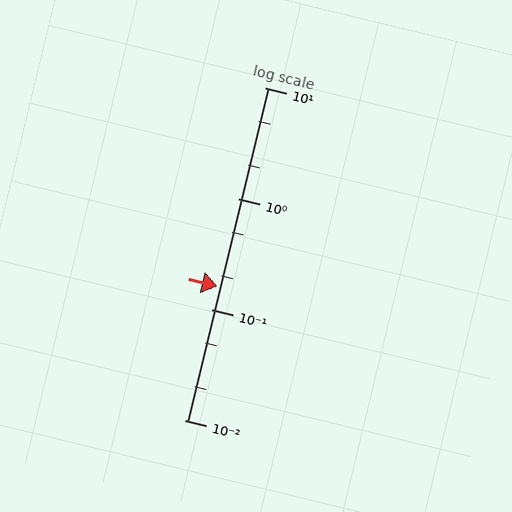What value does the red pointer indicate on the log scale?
The pointer indicates approximately 0.16.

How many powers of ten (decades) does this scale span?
The scale spans 3 decades, from 0.01 to 10.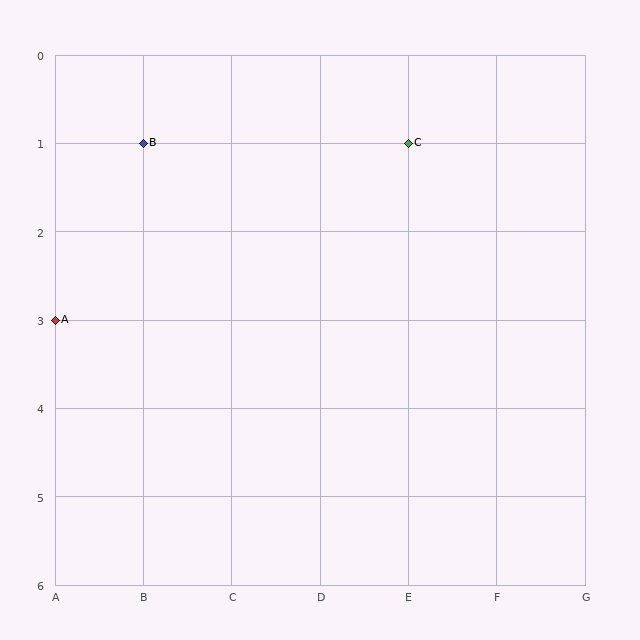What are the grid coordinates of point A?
Point A is at grid coordinates (A, 3).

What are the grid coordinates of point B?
Point B is at grid coordinates (B, 1).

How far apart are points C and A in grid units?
Points C and A are 4 columns and 2 rows apart (about 4.5 grid units diagonally).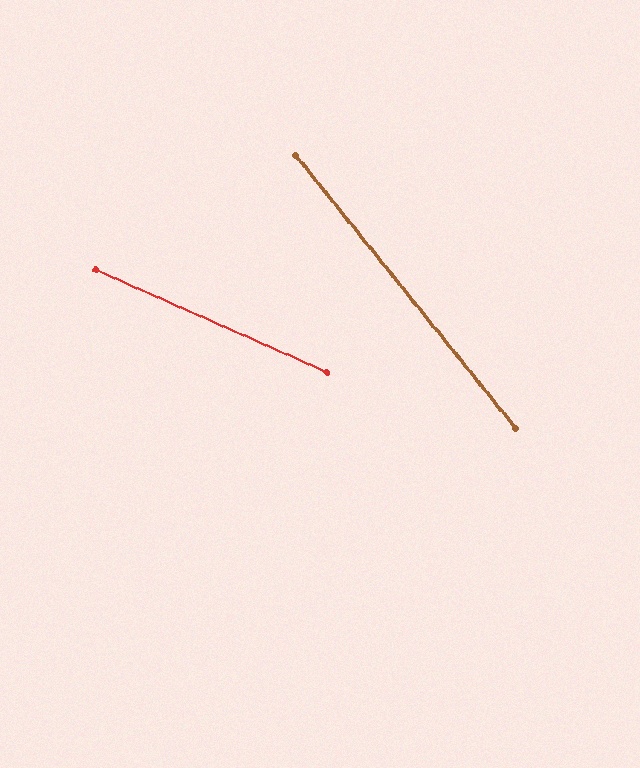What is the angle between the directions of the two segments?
Approximately 27 degrees.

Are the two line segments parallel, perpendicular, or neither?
Neither parallel nor perpendicular — they differ by about 27°.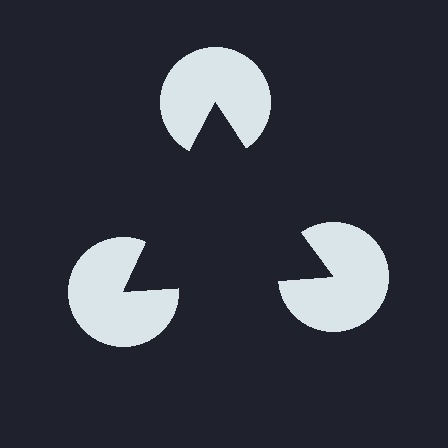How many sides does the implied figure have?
3 sides.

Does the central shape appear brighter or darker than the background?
It typically appears slightly darker than the background, even though no actual brightness change is drawn.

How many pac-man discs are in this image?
There are 3 — one at each vertex of the illusory triangle.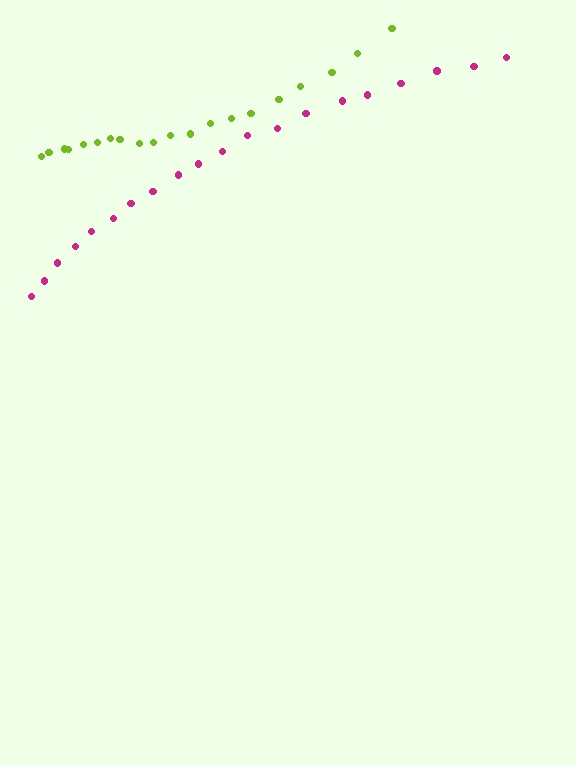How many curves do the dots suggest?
There are 2 distinct paths.